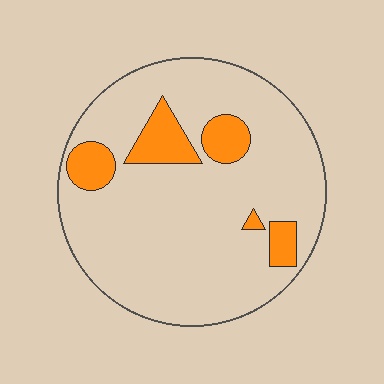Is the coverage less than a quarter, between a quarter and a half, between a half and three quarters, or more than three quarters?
Less than a quarter.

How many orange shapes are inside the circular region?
5.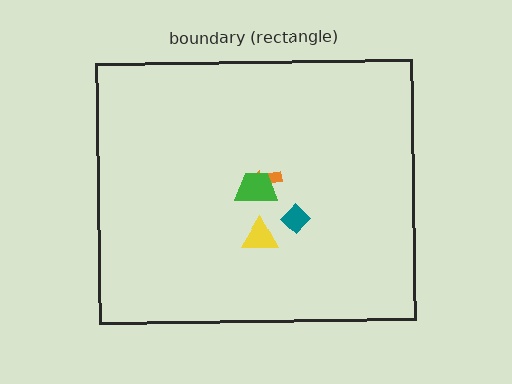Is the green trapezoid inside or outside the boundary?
Inside.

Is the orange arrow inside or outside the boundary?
Inside.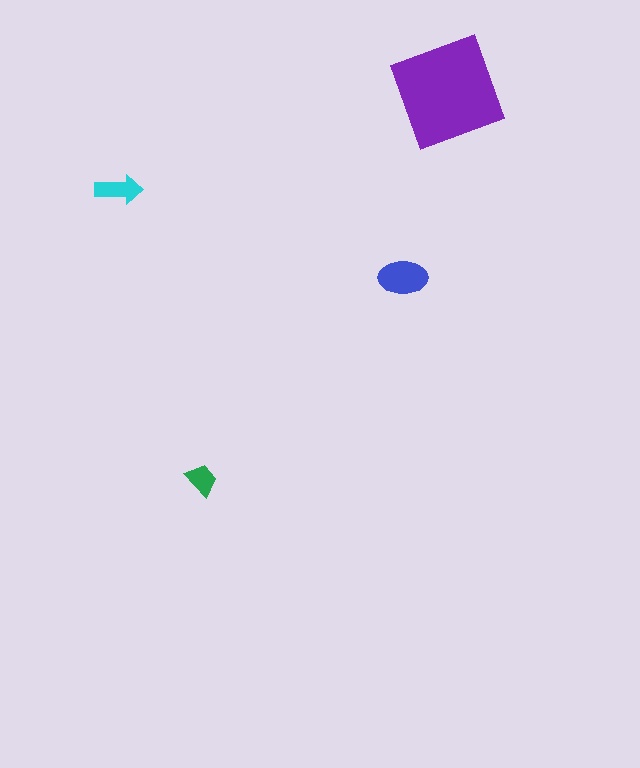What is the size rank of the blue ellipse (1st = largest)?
2nd.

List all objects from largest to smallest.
The purple diamond, the blue ellipse, the cyan arrow, the green trapezoid.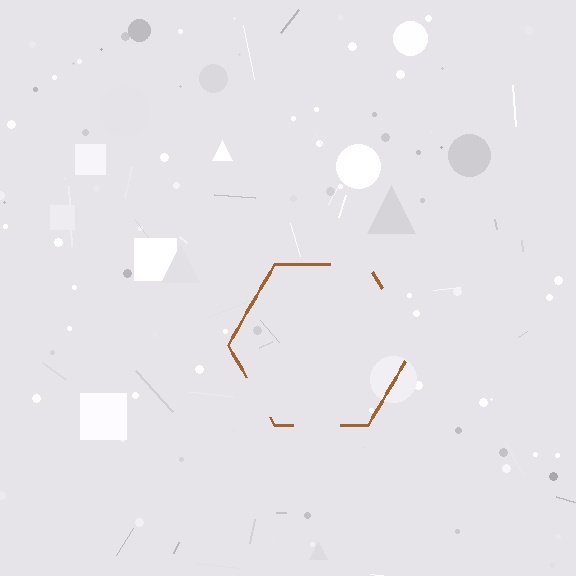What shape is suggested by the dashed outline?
The dashed outline suggests a hexagon.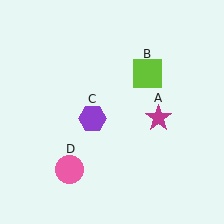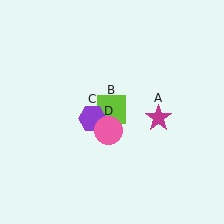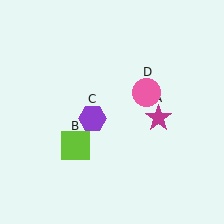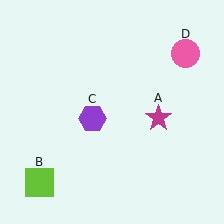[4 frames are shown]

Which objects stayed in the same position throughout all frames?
Magenta star (object A) and purple hexagon (object C) remained stationary.